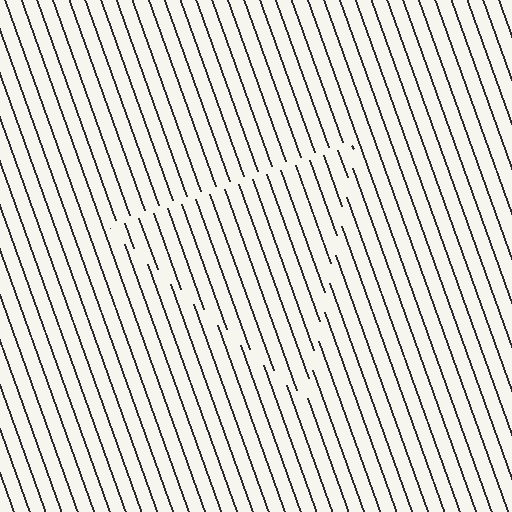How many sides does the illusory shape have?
3 sides — the line-ends trace a triangle.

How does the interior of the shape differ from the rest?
The interior of the shape contains the same grating, shifted by half a period — the contour is defined by the phase discontinuity where line-ends from the inner and outer gratings abut.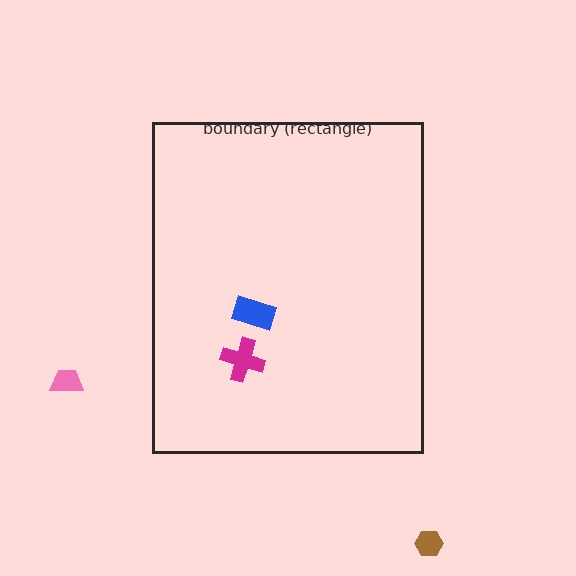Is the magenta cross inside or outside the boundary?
Inside.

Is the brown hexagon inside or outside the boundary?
Outside.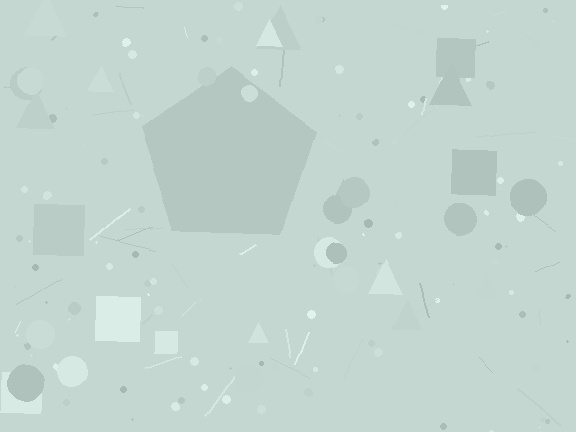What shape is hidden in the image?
A pentagon is hidden in the image.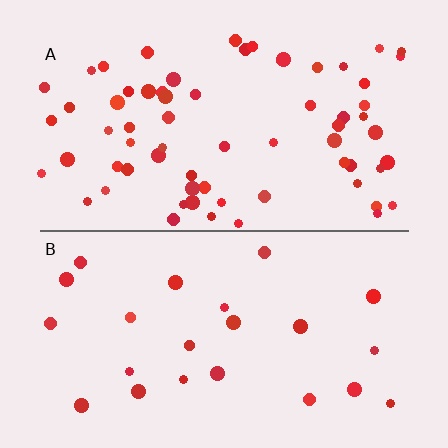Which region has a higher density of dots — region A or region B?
A (the top).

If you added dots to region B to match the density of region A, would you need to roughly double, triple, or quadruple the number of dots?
Approximately triple.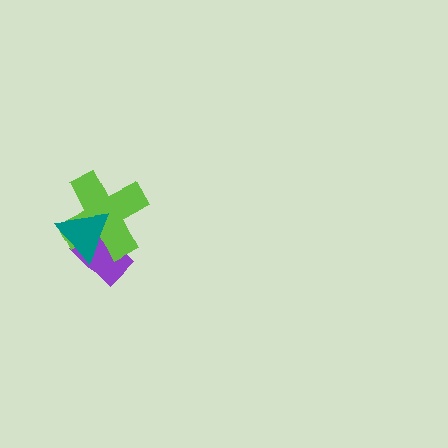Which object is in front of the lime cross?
The teal triangle is in front of the lime cross.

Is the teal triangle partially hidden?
No, no other shape covers it.